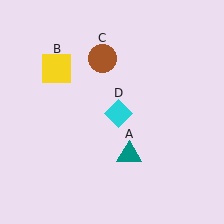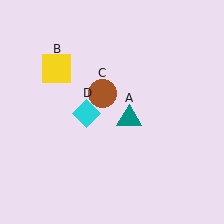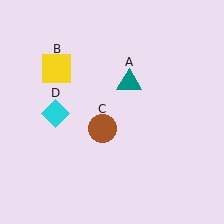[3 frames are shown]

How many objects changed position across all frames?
3 objects changed position: teal triangle (object A), brown circle (object C), cyan diamond (object D).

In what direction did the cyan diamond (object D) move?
The cyan diamond (object D) moved left.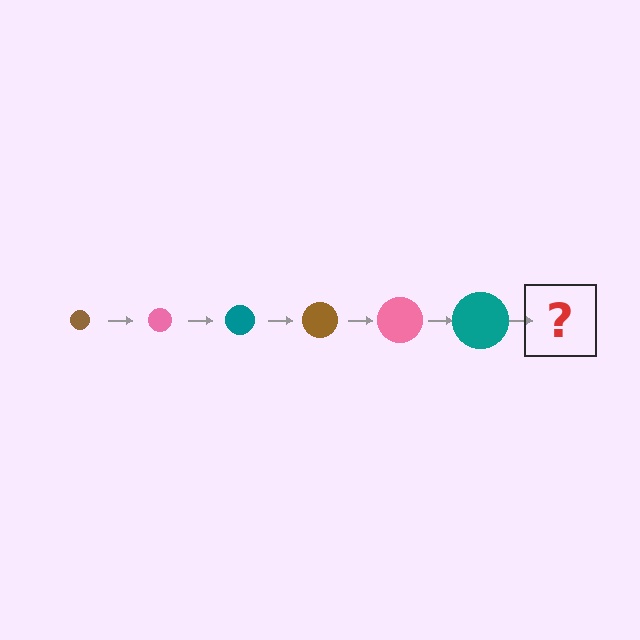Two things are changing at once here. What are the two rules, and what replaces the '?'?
The two rules are that the circle grows larger each step and the color cycles through brown, pink, and teal. The '?' should be a brown circle, larger than the previous one.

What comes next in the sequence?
The next element should be a brown circle, larger than the previous one.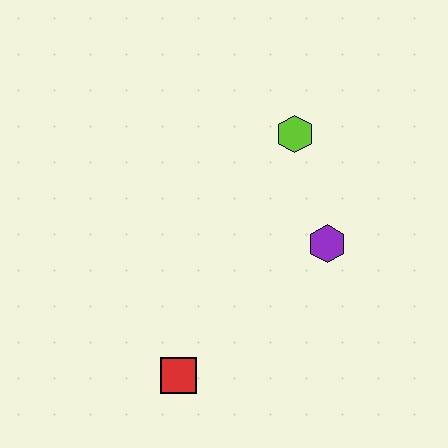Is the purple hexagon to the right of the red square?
Yes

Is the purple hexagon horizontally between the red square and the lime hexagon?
No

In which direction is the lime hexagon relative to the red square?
The lime hexagon is above the red square.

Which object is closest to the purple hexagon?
The lime hexagon is closest to the purple hexagon.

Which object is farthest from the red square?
The lime hexagon is farthest from the red square.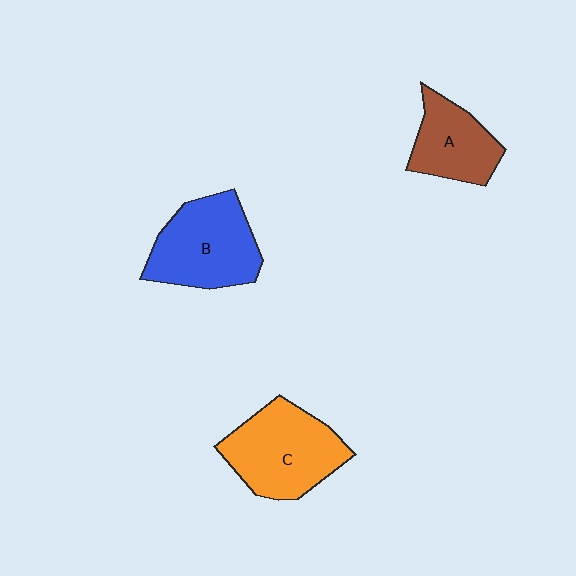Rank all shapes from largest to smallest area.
From largest to smallest: C (orange), B (blue), A (brown).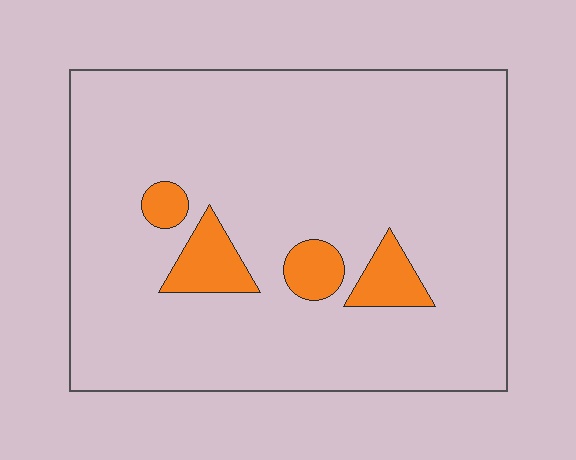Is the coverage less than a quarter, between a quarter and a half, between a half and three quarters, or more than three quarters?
Less than a quarter.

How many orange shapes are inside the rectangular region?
4.